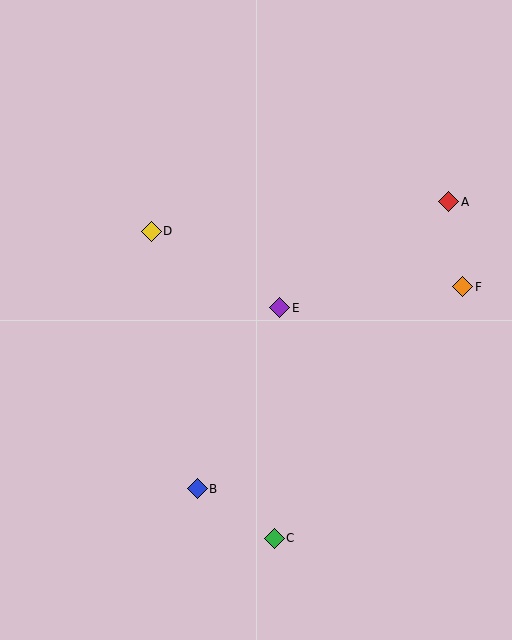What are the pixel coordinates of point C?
Point C is at (274, 538).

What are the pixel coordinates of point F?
Point F is at (463, 287).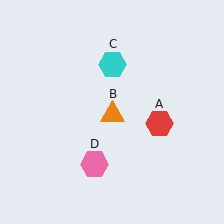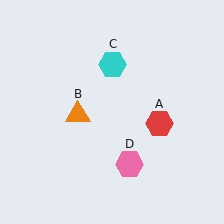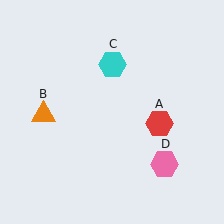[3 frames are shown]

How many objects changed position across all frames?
2 objects changed position: orange triangle (object B), pink hexagon (object D).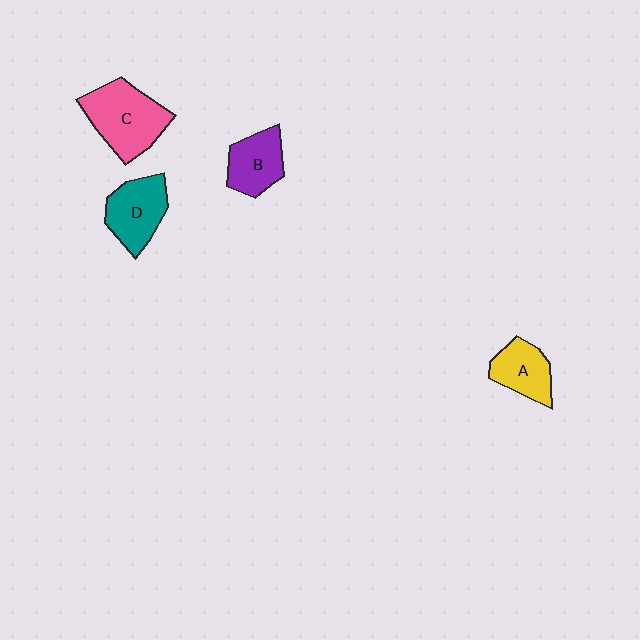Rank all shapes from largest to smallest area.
From largest to smallest: C (pink), D (teal), B (purple), A (yellow).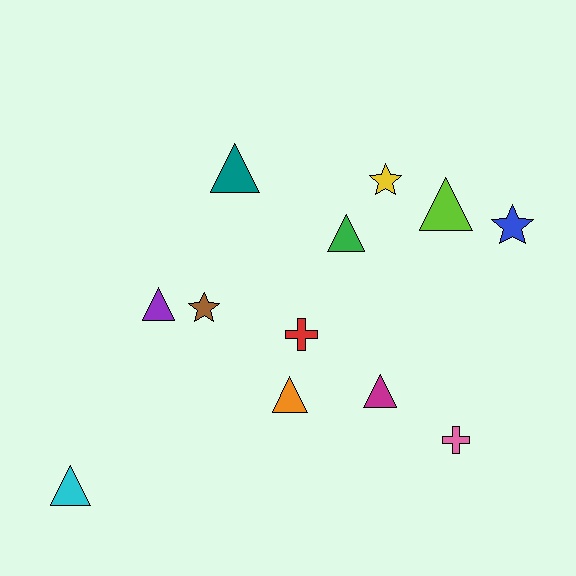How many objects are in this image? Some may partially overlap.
There are 12 objects.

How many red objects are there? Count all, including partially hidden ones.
There is 1 red object.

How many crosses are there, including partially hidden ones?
There are 2 crosses.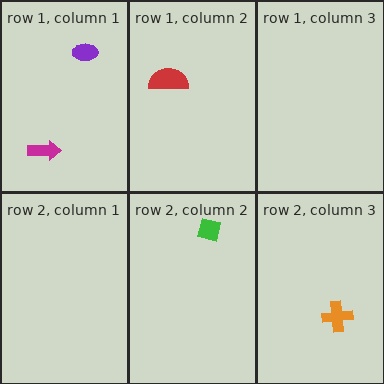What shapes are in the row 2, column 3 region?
The orange cross.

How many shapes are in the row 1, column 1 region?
2.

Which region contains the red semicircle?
The row 1, column 2 region.